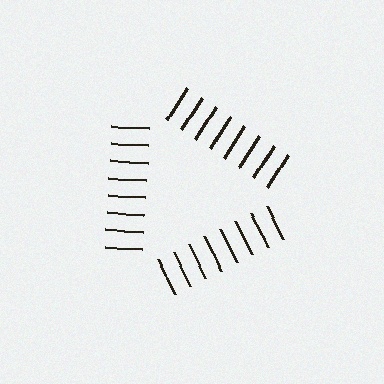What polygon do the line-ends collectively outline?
An illusory triangle — the line segments terminate on its edges but no continuous stroke is drawn.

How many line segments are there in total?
24 — 8 along each of the 3 edges.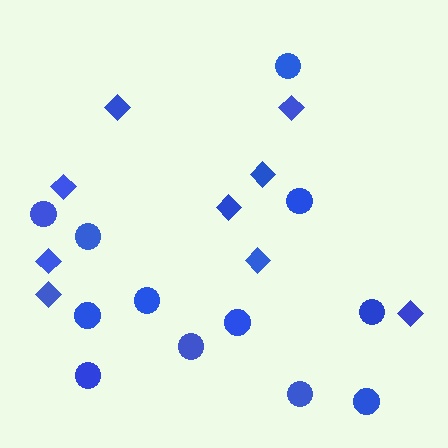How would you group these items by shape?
There are 2 groups: one group of diamonds (9) and one group of circles (12).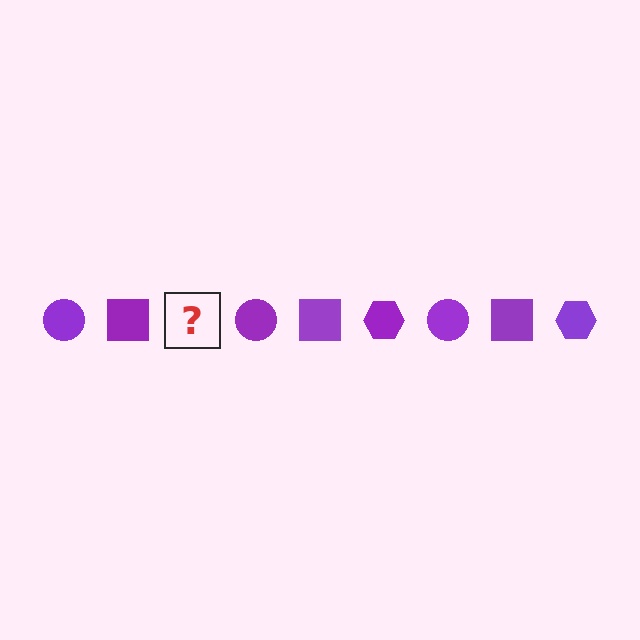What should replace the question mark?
The question mark should be replaced with a purple hexagon.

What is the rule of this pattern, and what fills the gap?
The rule is that the pattern cycles through circle, square, hexagon shapes in purple. The gap should be filled with a purple hexagon.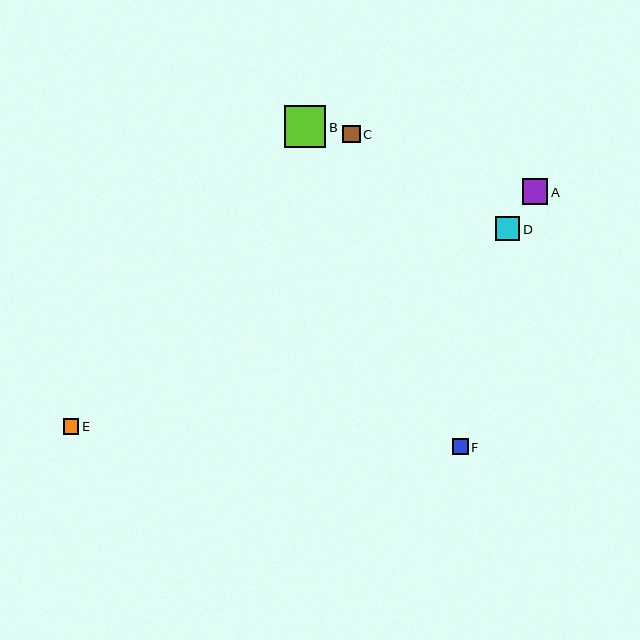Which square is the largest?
Square B is the largest with a size of approximately 42 pixels.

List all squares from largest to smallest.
From largest to smallest: B, A, D, C, F, E.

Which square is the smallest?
Square E is the smallest with a size of approximately 15 pixels.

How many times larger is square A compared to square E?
Square A is approximately 1.7 times the size of square E.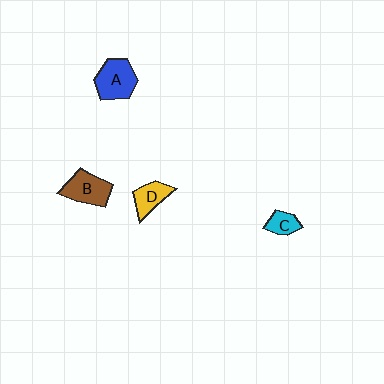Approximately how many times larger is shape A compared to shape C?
Approximately 2.1 times.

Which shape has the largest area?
Shape A (blue).